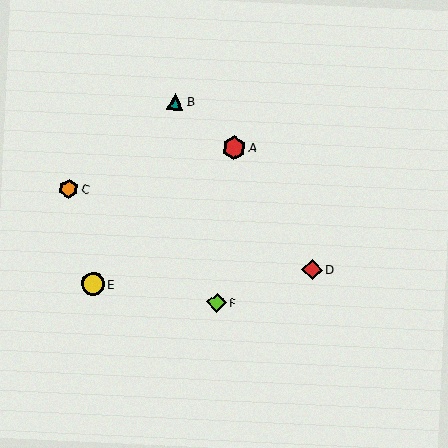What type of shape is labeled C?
Shape C is an orange hexagon.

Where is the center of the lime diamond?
The center of the lime diamond is at (217, 303).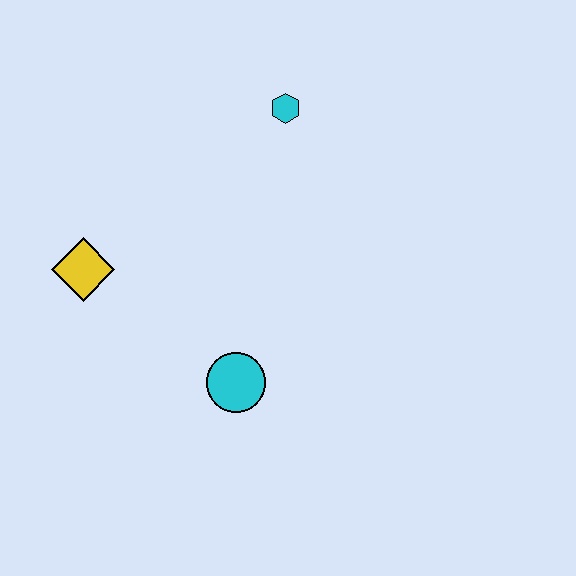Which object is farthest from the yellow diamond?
The cyan hexagon is farthest from the yellow diamond.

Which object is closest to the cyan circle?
The yellow diamond is closest to the cyan circle.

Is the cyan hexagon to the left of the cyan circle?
No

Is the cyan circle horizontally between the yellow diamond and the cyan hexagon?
Yes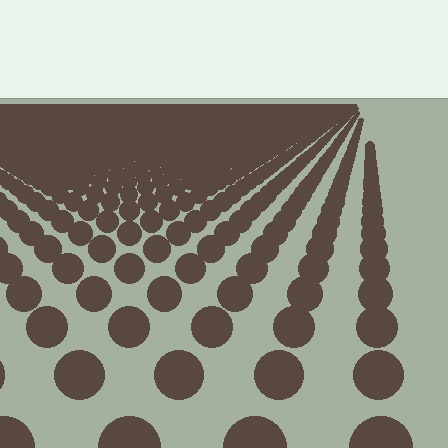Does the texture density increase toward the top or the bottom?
Density increases toward the top.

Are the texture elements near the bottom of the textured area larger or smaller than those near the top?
Larger. Near the bottom, elements are closer to the viewer and appear at a bigger on-screen size.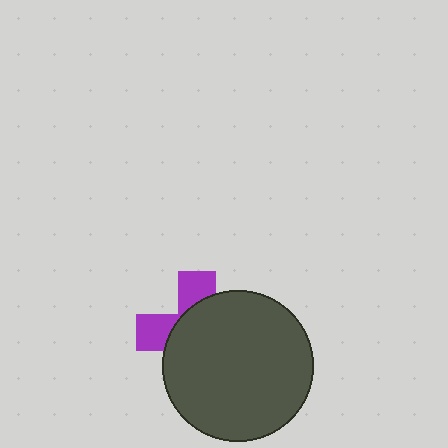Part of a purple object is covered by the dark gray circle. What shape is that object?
It is a cross.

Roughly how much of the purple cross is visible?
A small part of it is visible (roughly 32%).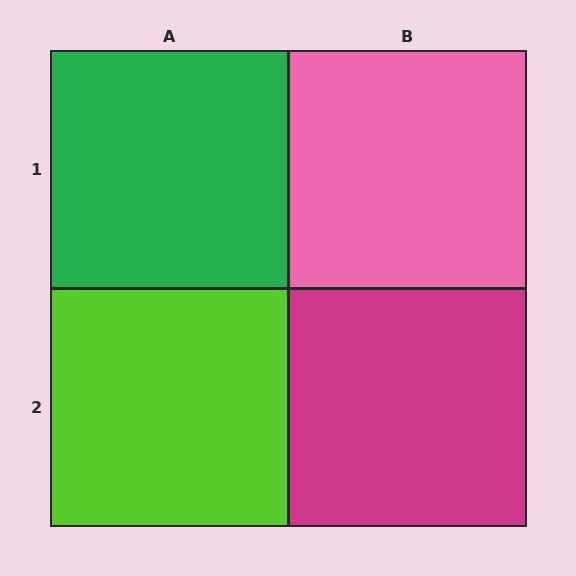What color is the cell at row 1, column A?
Green.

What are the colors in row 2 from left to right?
Lime, magenta.